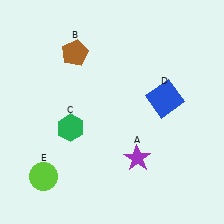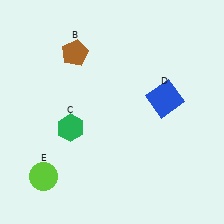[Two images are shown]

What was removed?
The purple star (A) was removed in Image 2.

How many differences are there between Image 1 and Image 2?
There is 1 difference between the two images.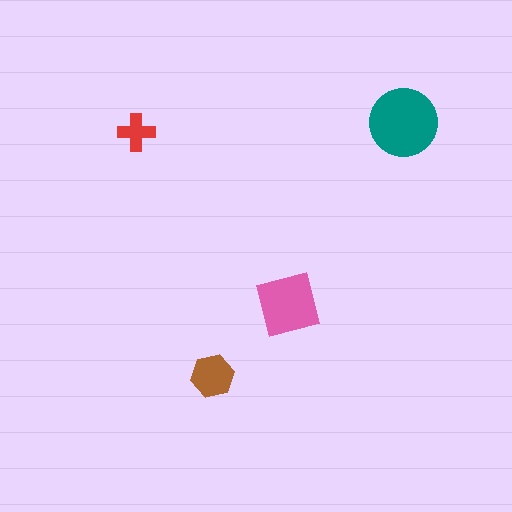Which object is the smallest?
The red cross.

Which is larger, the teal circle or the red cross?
The teal circle.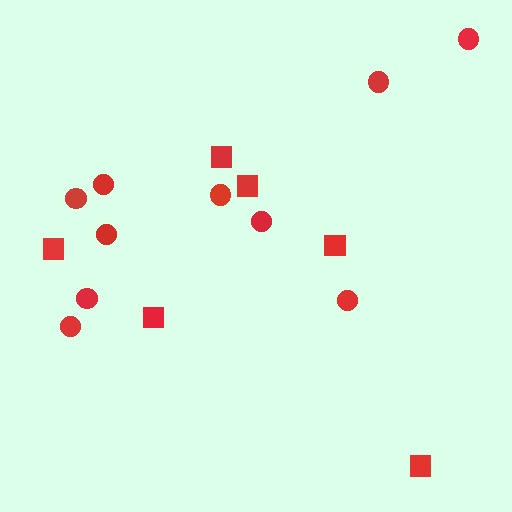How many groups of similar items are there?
There are 2 groups: one group of squares (6) and one group of circles (10).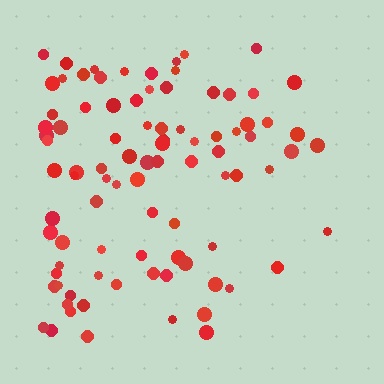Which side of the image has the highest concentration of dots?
The left.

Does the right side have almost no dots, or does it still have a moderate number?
Still a moderate number, just noticeably fewer than the left.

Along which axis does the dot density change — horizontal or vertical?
Horizontal.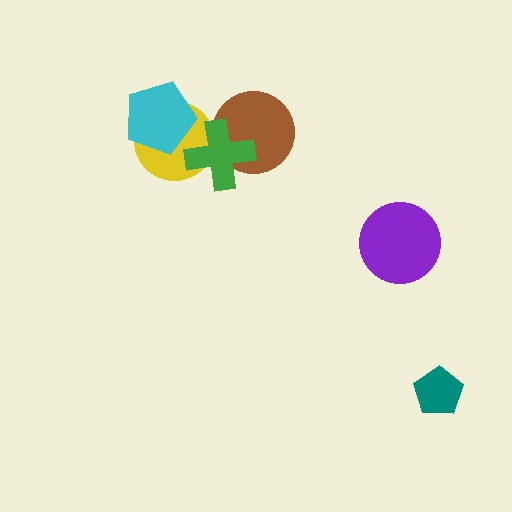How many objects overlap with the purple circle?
0 objects overlap with the purple circle.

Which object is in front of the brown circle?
The green cross is in front of the brown circle.